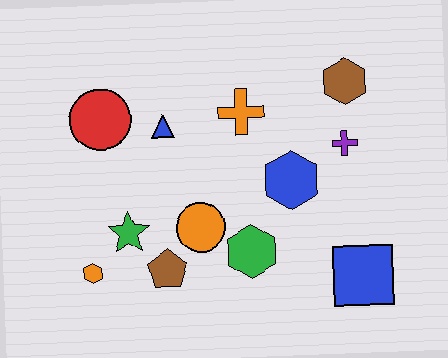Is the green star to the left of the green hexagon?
Yes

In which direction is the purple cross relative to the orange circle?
The purple cross is to the right of the orange circle.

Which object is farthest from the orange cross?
The orange hexagon is farthest from the orange cross.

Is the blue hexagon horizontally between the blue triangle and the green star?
No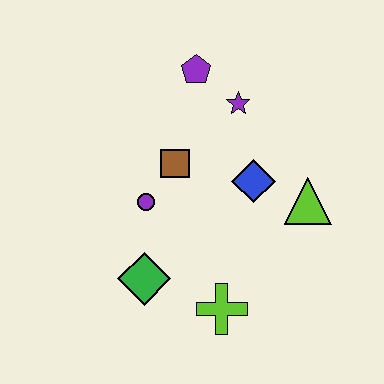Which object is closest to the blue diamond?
The lime triangle is closest to the blue diamond.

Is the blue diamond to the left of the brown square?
No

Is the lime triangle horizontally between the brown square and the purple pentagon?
No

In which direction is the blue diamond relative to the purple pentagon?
The blue diamond is below the purple pentagon.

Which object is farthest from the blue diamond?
The green diamond is farthest from the blue diamond.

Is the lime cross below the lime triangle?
Yes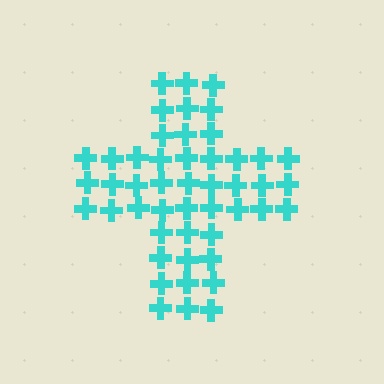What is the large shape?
The large shape is a cross.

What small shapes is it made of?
It is made of small crosses.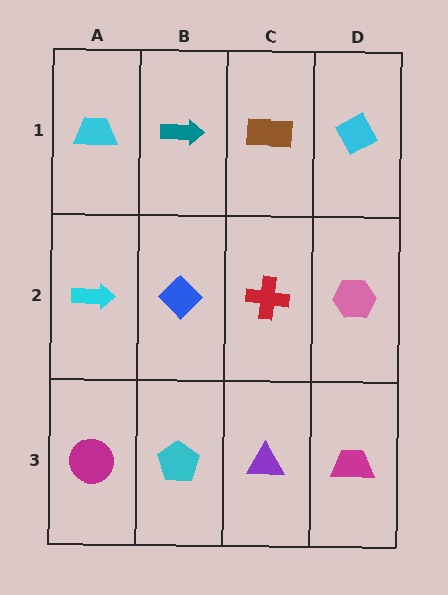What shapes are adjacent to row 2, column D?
A cyan diamond (row 1, column D), a magenta trapezoid (row 3, column D), a red cross (row 2, column C).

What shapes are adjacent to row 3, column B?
A blue diamond (row 2, column B), a magenta circle (row 3, column A), a purple triangle (row 3, column C).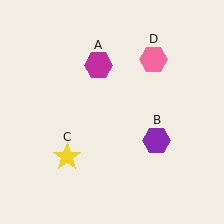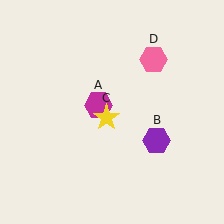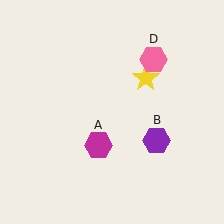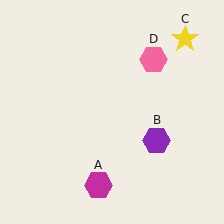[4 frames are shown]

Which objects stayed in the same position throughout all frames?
Purple hexagon (object B) and pink hexagon (object D) remained stationary.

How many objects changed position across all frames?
2 objects changed position: magenta hexagon (object A), yellow star (object C).